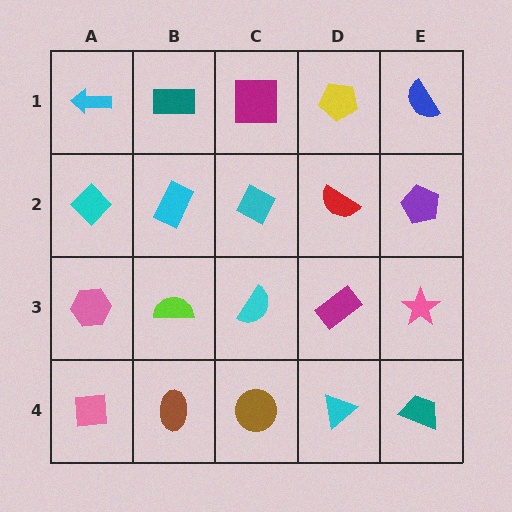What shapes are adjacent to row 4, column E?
A pink star (row 3, column E), a cyan triangle (row 4, column D).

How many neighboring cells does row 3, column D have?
4.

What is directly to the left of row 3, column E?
A magenta rectangle.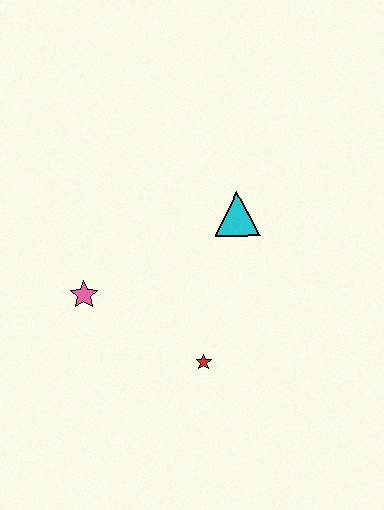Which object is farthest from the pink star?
The cyan triangle is farthest from the pink star.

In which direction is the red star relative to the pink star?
The red star is to the right of the pink star.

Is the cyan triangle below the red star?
No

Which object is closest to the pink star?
The red star is closest to the pink star.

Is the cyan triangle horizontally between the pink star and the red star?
No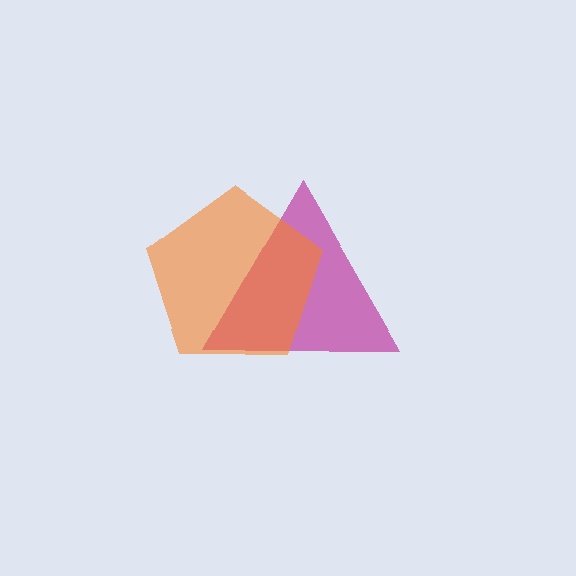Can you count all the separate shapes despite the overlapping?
Yes, there are 2 separate shapes.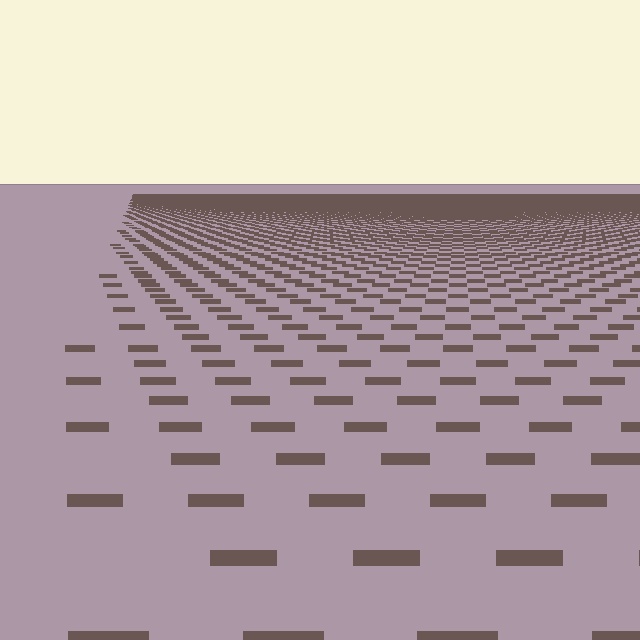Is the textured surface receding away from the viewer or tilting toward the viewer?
The surface is receding away from the viewer. Texture elements get smaller and denser toward the top.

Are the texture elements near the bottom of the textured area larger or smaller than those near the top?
Larger. Near the bottom, elements are closer to the viewer and appear at a bigger on-screen size.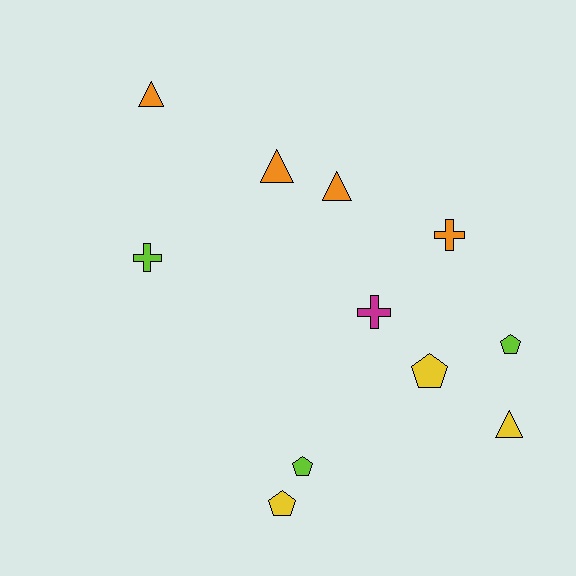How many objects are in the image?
There are 11 objects.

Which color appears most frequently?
Orange, with 4 objects.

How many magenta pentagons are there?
There are no magenta pentagons.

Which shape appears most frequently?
Triangle, with 4 objects.